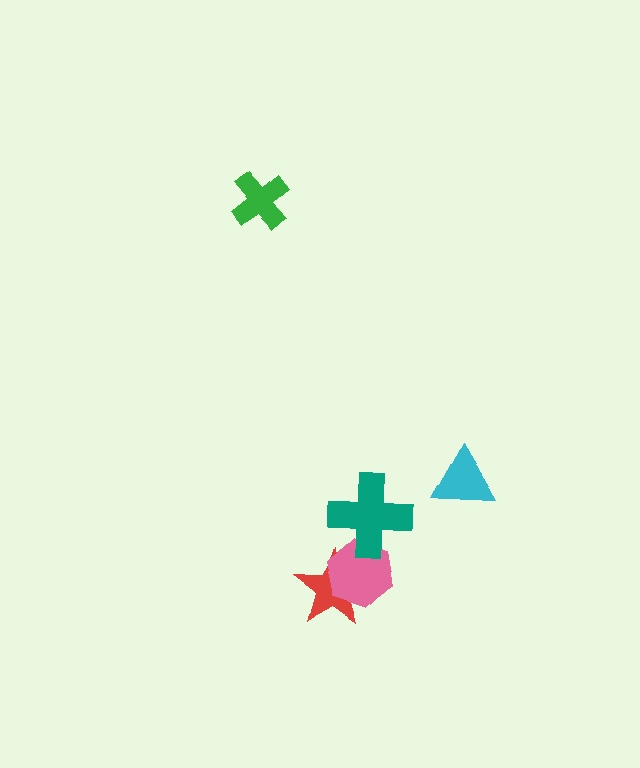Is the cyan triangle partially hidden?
No, no other shape covers it.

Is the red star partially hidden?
Yes, it is partially covered by another shape.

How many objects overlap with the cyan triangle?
0 objects overlap with the cyan triangle.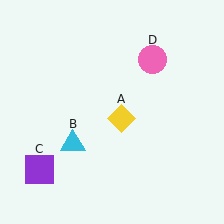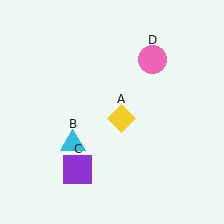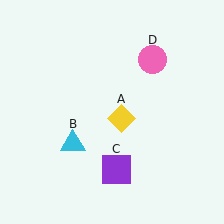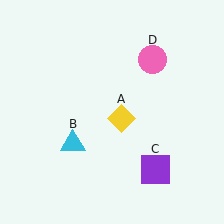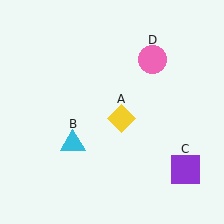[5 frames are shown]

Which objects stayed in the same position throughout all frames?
Yellow diamond (object A) and cyan triangle (object B) and pink circle (object D) remained stationary.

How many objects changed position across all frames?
1 object changed position: purple square (object C).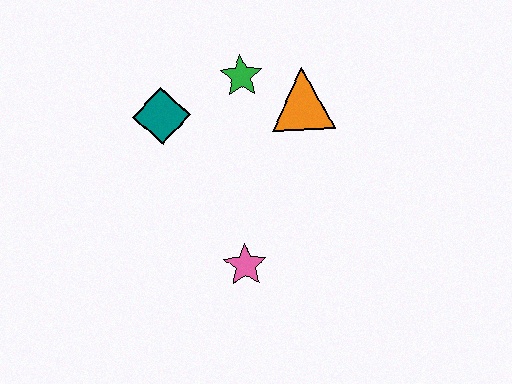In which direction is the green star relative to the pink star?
The green star is above the pink star.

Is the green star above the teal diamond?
Yes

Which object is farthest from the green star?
The pink star is farthest from the green star.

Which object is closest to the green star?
The orange triangle is closest to the green star.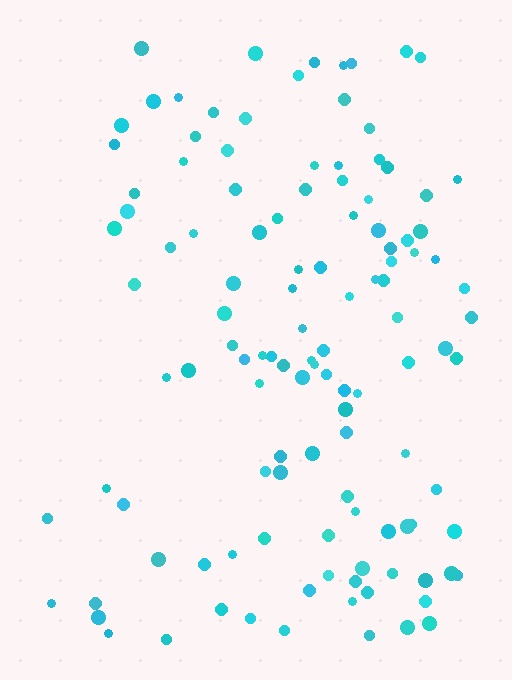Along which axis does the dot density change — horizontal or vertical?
Horizontal.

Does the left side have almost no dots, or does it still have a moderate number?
Still a moderate number, just noticeably fewer than the right.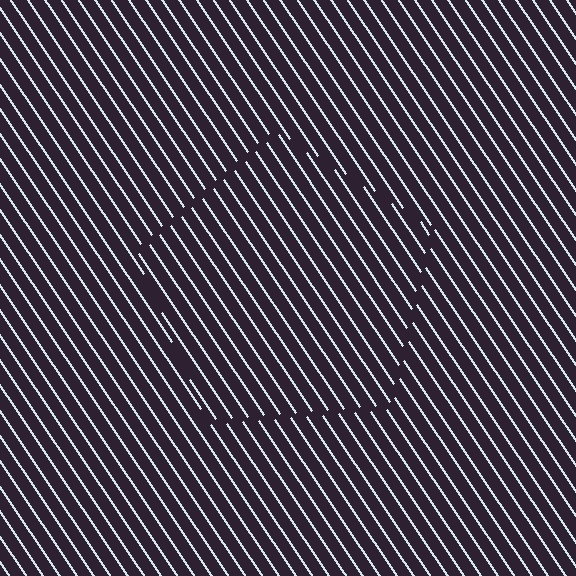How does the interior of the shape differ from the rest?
The interior of the shape contains the same grating, shifted by half a period — the contour is defined by the phase discontinuity where line-ends from the inner and outer gratings abut.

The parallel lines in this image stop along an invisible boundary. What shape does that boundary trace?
An illusory pentagon. The interior of the shape contains the same grating, shifted by half a period — the contour is defined by the phase discontinuity where line-ends from the inner and outer gratings abut.